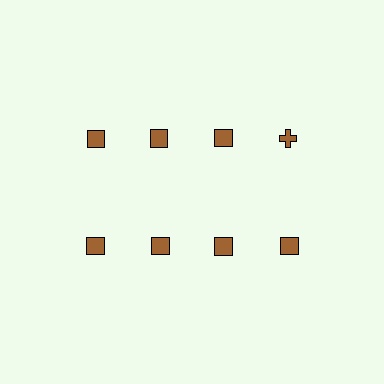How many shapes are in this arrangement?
There are 8 shapes arranged in a grid pattern.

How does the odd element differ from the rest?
It has a different shape: cross instead of square.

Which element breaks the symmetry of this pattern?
The brown cross in the top row, second from right column breaks the symmetry. All other shapes are brown squares.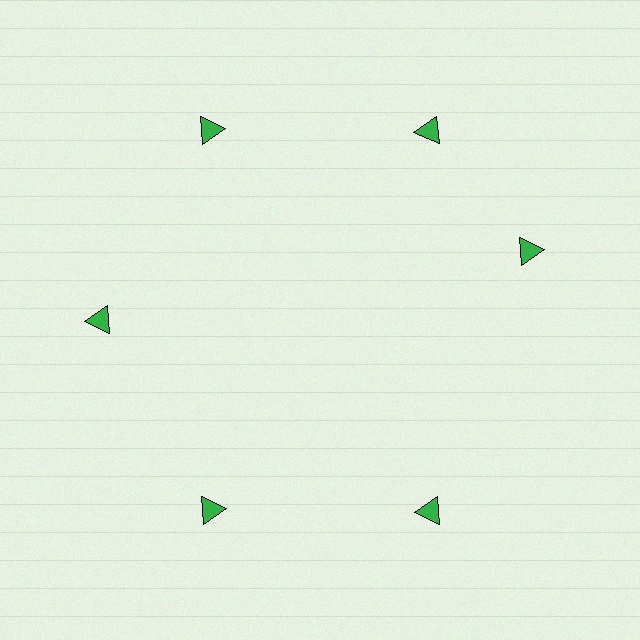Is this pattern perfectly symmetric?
No. The 6 green triangles are arranged in a ring, but one element near the 3 o'clock position is rotated out of alignment along the ring, breaking the 6-fold rotational symmetry.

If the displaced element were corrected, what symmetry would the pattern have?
It would have 6-fold rotational symmetry — the pattern would map onto itself every 60 degrees.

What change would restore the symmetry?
The symmetry would be restored by rotating it back into even spacing with its neighbors so that all 6 triangles sit at equal angles and equal distance from the center.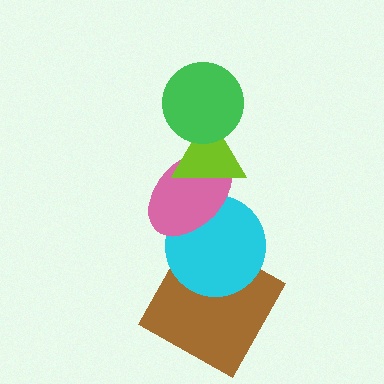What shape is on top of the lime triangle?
The green circle is on top of the lime triangle.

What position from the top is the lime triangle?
The lime triangle is 2nd from the top.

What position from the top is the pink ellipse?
The pink ellipse is 3rd from the top.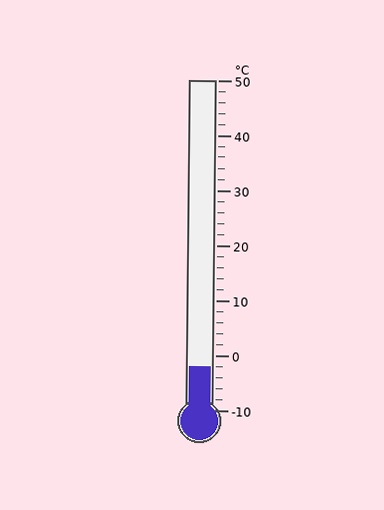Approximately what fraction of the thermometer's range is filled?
The thermometer is filled to approximately 15% of its range.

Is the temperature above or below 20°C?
The temperature is below 20°C.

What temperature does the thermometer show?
The thermometer shows approximately -2°C.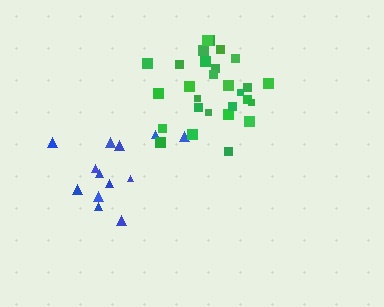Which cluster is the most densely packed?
Green.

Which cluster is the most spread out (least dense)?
Blue.